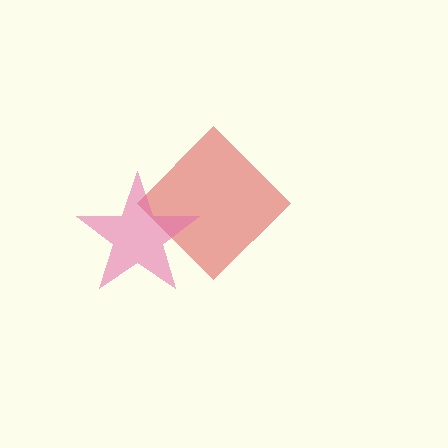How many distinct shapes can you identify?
There are 2 distinct shapes: a red diamond, a pink star.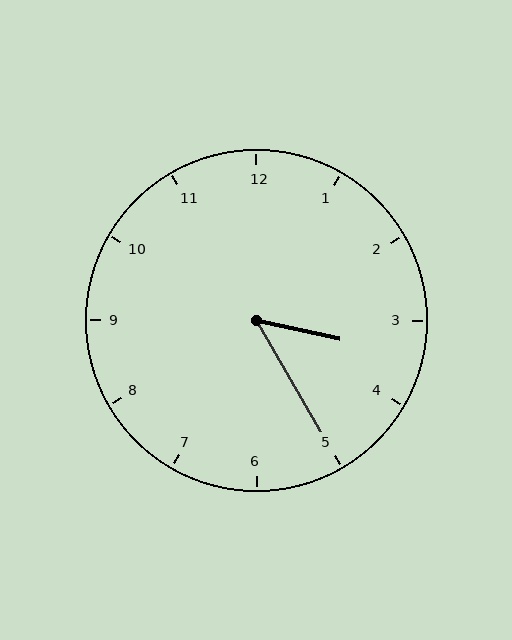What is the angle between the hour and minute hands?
Approximately 48 degrees.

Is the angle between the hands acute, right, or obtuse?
It is acute.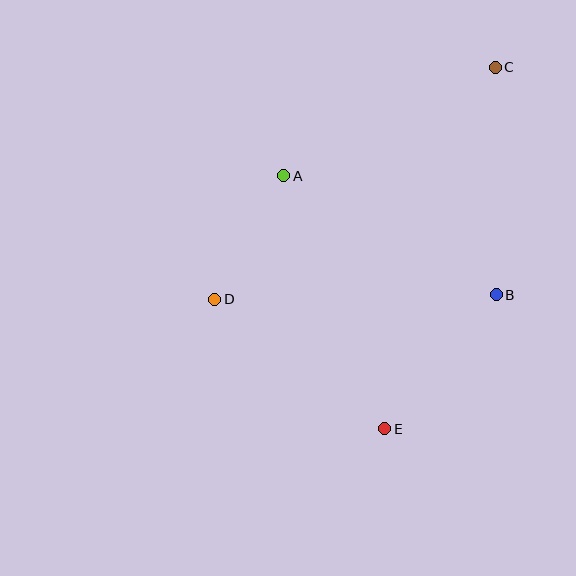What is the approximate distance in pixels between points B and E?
The distance between B and E is approximately 174 pixels.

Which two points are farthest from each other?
Points C and E are farthest from each other.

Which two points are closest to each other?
Points A and D are closest to each other.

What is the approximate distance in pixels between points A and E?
The distance between A and E is approximately 273 pixels.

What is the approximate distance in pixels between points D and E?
The distance between D and E is approximately 213 pixels.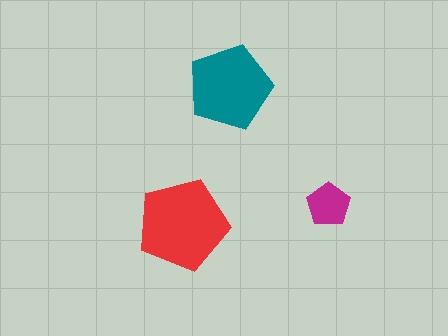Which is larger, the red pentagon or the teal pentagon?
The red one.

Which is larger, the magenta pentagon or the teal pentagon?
The teal one.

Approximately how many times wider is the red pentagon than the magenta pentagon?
About 2 times wider.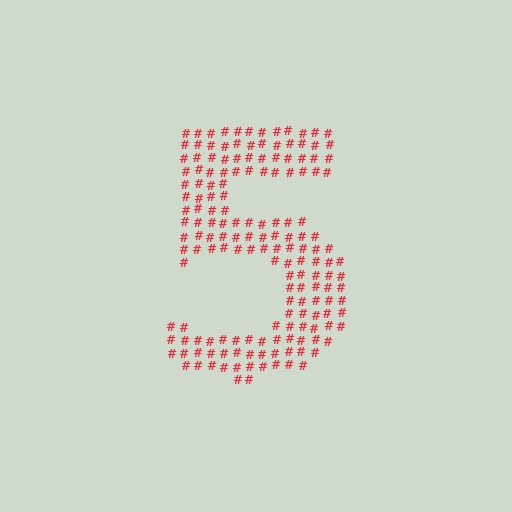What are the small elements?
The small elements are hash symbols.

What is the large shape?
The large shape is the digit 5.